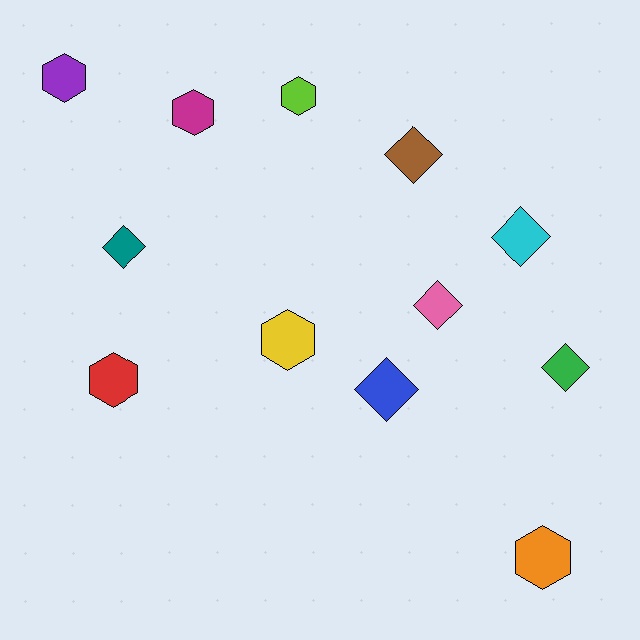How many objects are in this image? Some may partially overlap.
There are 12 objects.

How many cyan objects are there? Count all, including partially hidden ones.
There is 1 cyan object.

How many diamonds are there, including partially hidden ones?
There are 6 diamonds.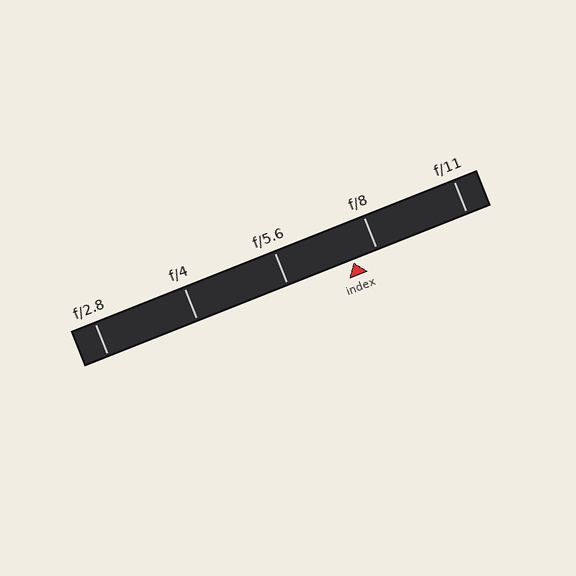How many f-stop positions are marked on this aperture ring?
There are 5 f-stop positions marked.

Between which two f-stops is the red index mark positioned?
The index mark is between f/5.6 and f/8.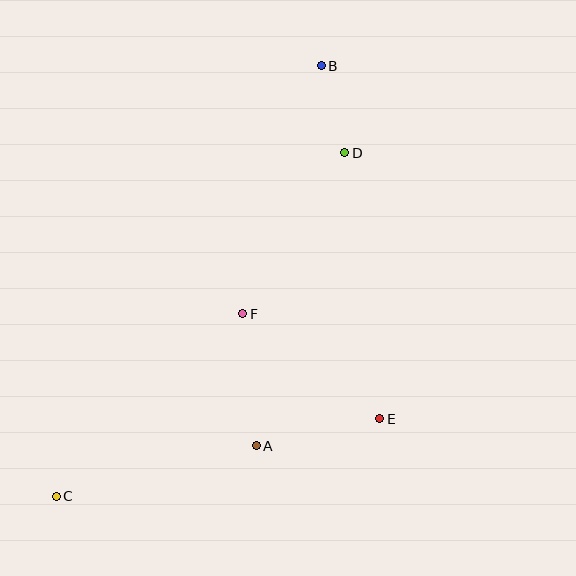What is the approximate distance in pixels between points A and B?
The distance between A and B is approximately 386 pixels.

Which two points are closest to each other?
Points B and D are closest to each other.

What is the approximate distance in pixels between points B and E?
The distance between B and E is approximately 358 pixels.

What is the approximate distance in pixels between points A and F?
The distance between A and F is approximately 133 pixels.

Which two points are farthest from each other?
Points B and C are farthest from each other.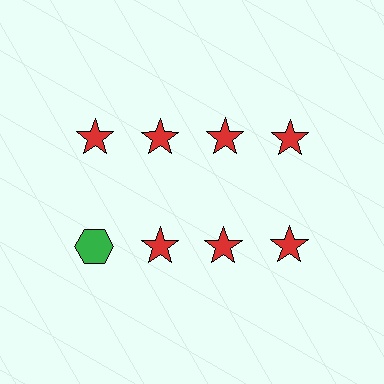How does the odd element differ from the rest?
It differs in both color (green instead of red) and shape (hexagon instead of star).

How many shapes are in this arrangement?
There are 8 shapes arranged in a grid pattern.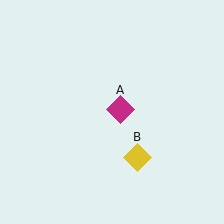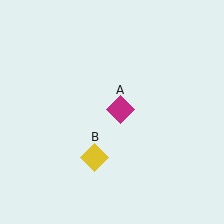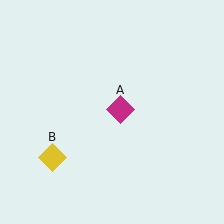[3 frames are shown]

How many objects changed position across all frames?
1 object changed position: yellow diamond (object B).